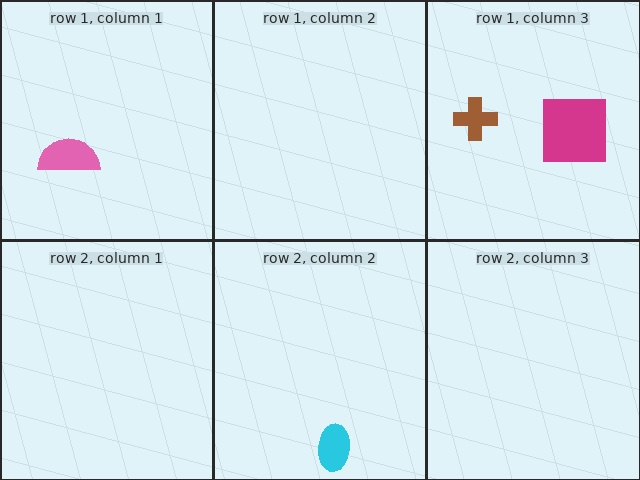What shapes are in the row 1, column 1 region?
The pink semicircle.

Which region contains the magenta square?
The row 1, column 3 region.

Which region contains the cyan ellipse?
The row 2, column 2 region.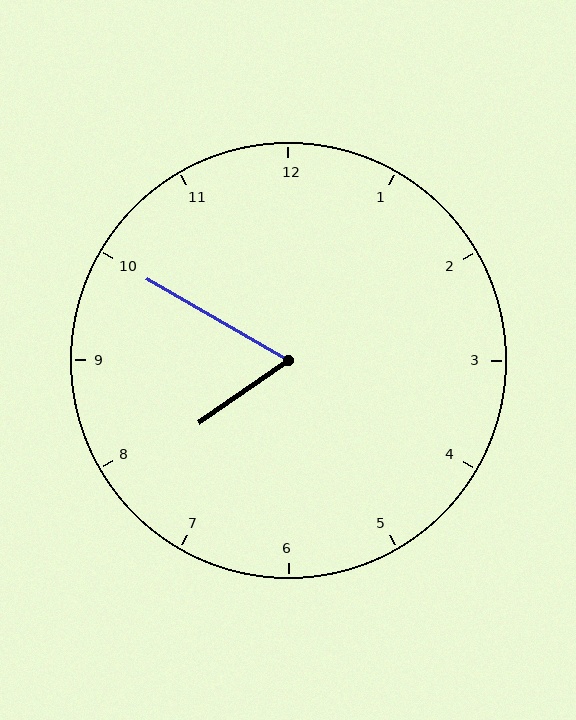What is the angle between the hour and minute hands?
Approximately 65 degrees.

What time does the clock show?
7:50.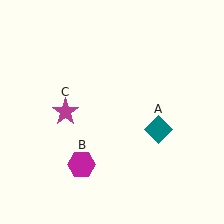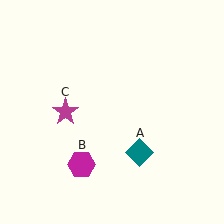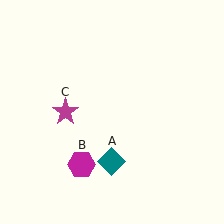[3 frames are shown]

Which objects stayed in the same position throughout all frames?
Magenta hexagon (object B) and magenta star (object C) remained stationary.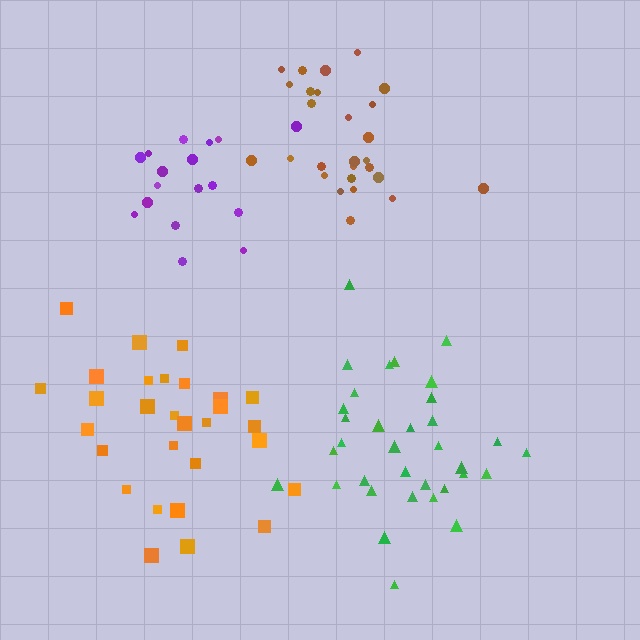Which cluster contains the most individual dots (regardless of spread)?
Green (34).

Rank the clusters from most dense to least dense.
brown, green, purple, orange.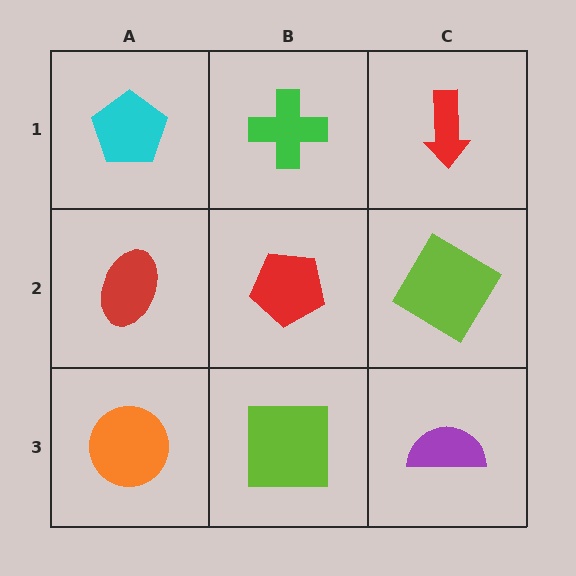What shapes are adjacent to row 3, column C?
A lime diamond (row 2, column C), a lime square (row 3, column B).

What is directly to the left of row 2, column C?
A red pentagon.